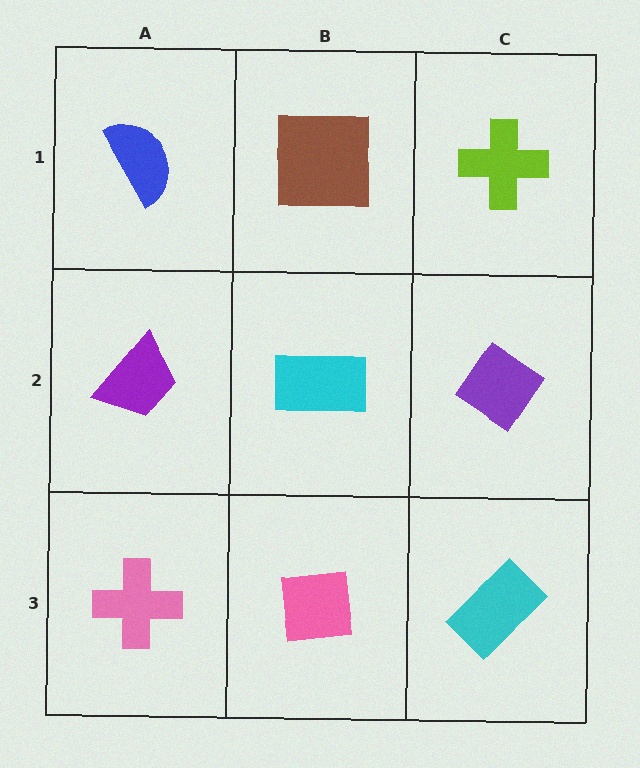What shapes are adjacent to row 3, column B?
A cyan rectangle (row 2, column B), a pink cross (row 3, column A), a cyan rectangle (row 3, column C).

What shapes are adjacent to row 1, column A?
A purple trapezoid (row 2, column A), a brown square (row 1, column B).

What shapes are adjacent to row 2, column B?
A brown square (row 1, column B), a pink square (row 3, column B), a purple trapezoid (row 2, column A), a purple diamond (row 2, column C).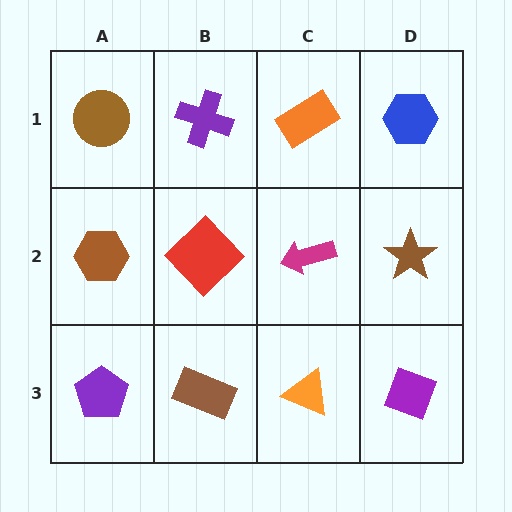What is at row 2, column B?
A red diamond.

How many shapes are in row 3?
4 shapes.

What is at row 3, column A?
A purple pentagon.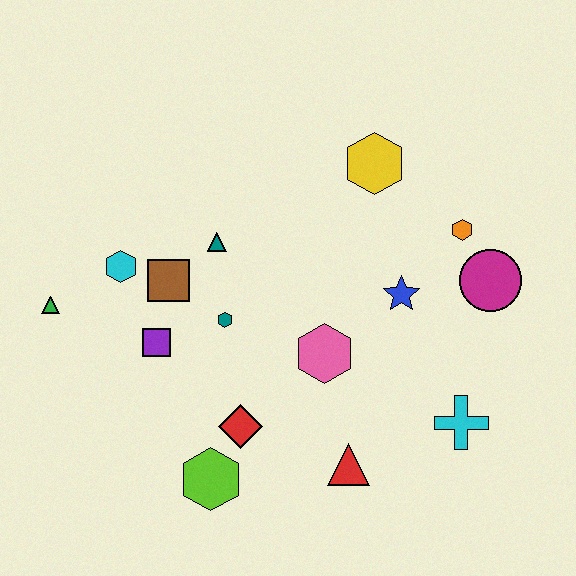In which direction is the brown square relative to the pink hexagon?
The brown square is to the left of the pink hexagon.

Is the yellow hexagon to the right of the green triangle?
Yes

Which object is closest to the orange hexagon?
The magenta circle is closest to the orange hexagon.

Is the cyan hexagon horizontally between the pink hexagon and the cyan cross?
No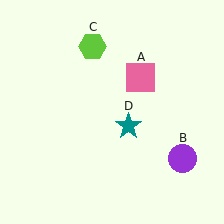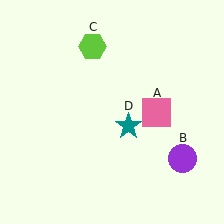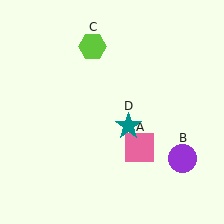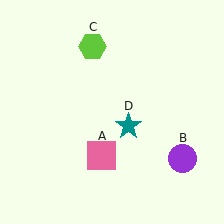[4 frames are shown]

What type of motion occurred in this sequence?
The pink square (object A) rotated clockwise around the center of the scene.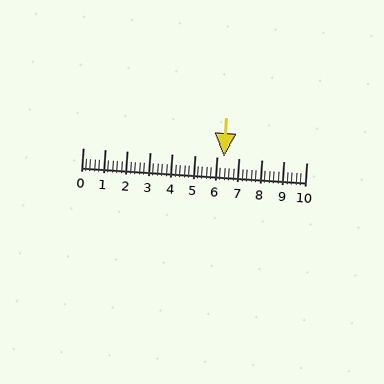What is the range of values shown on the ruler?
The ruler shows values from 0 to 10.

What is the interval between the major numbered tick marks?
The major tick marks are spaced 1 units apart.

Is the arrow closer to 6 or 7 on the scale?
The arrow is closer to 6.